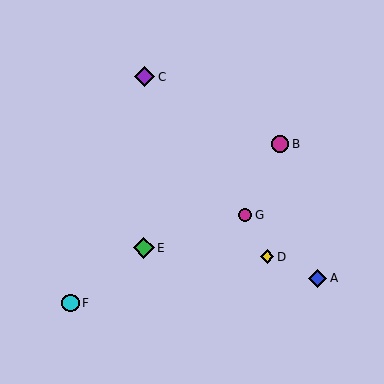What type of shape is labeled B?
Shape B is a magenta circle.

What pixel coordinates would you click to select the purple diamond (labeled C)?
Click at (145, 77) to select the purple diamond C.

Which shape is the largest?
The green diamond (labeled E) is the largest.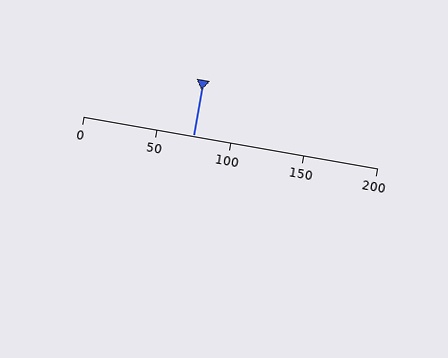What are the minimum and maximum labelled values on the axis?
The axis runs from 0 to 200.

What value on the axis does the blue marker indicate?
The marker indicates approximately 75.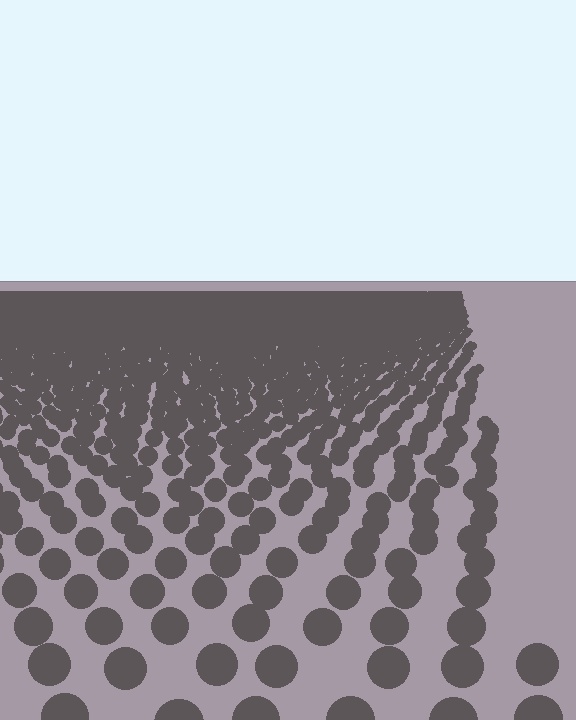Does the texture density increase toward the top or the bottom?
Density increases toward the top.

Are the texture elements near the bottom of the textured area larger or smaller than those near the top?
Larger. Near the bottom, elements are closer to the viewer and appear at a bigger on-screen size.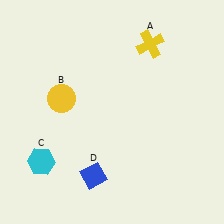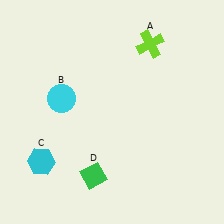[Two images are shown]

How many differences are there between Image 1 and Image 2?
There are 3 differences between the two images.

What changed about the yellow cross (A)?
In Image 1, A is yellow. In Image 2, it changed to lime.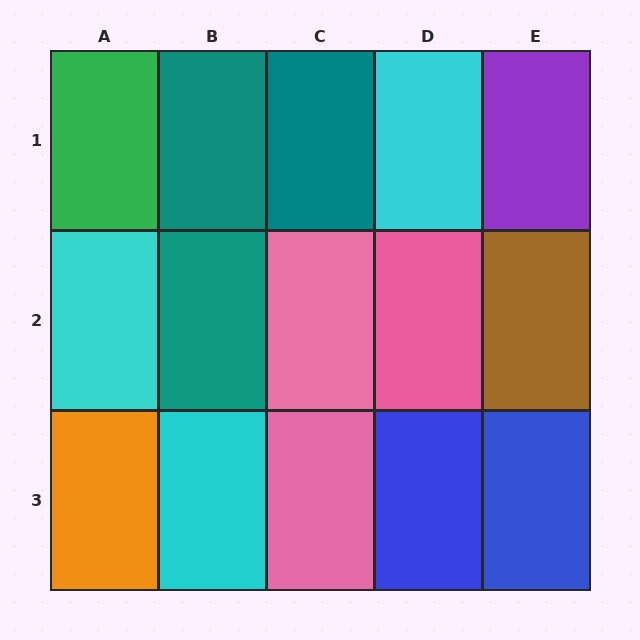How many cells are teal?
3 cells are teal.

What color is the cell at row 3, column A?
Orange.